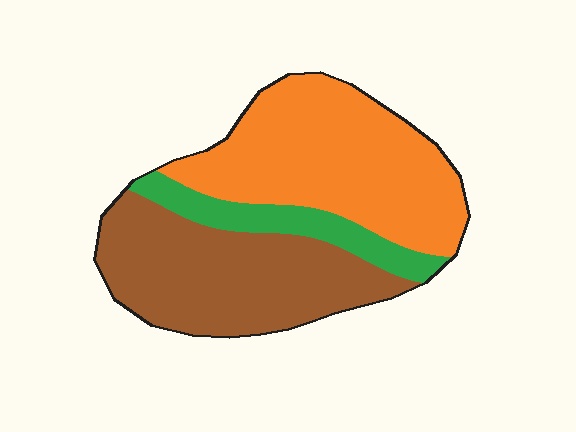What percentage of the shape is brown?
Brown covers 41% of the shape.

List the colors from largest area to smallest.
From largest to smallest: orange, brown, green.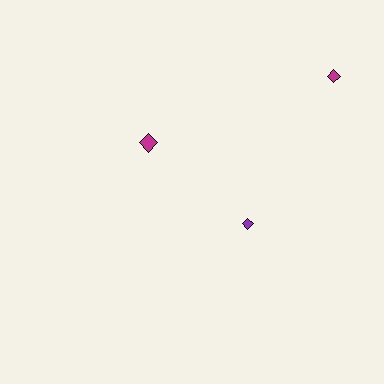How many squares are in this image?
There are no squares.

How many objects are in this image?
There are 3 objects.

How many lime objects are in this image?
There are no lime objects.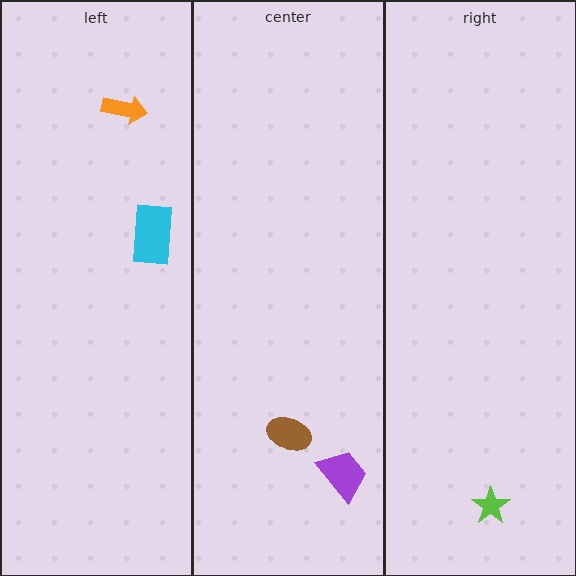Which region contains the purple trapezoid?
The center region.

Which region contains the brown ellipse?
The center region.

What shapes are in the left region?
The cyan rectangle, the orange arrow.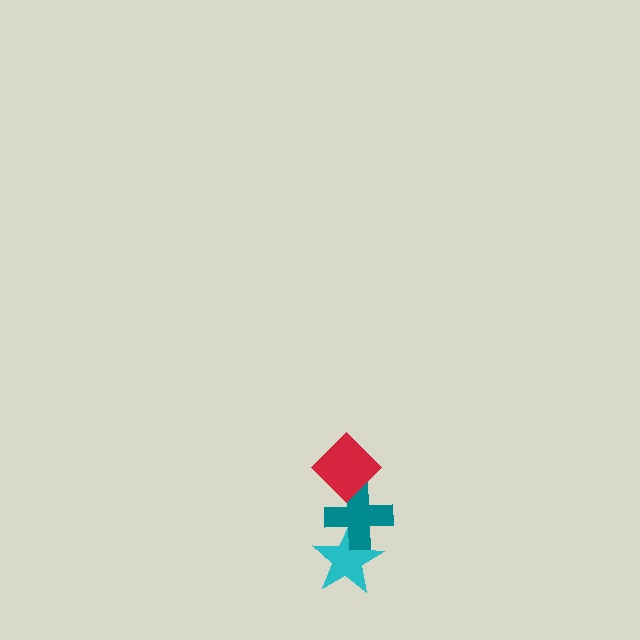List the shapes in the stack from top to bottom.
From top to bottom: the red diamond, the teal cross, the cyan star.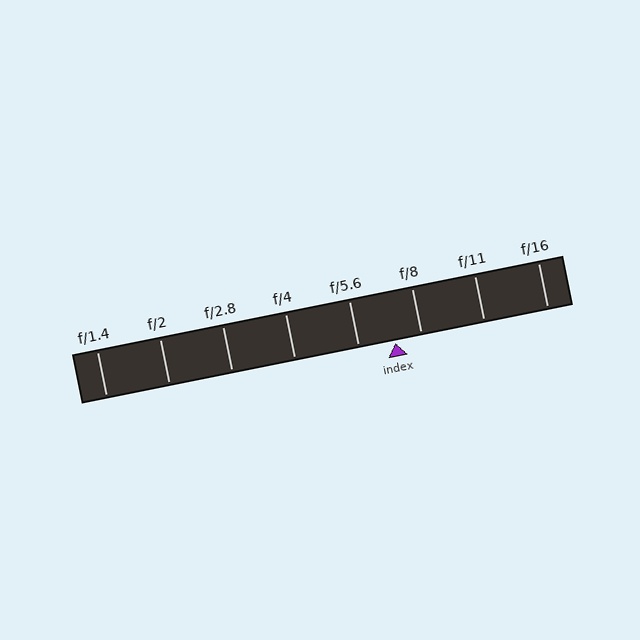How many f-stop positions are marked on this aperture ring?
There are 8 f-stop positions marked.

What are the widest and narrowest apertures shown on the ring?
The widest aperture shown is f/1.4 and the narrowest is f/16.